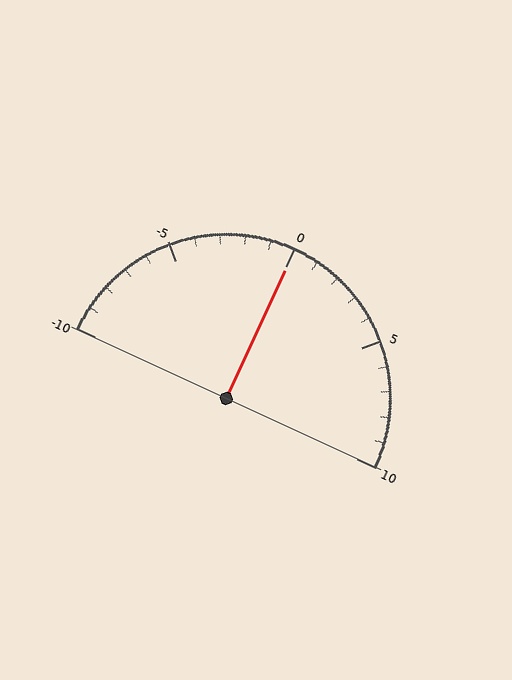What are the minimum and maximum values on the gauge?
The gauge ranges from -10 to 10.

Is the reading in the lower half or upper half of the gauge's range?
The reading is in the upper half of the range (-10 to 10).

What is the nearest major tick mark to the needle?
The nearest major tick mark is 0.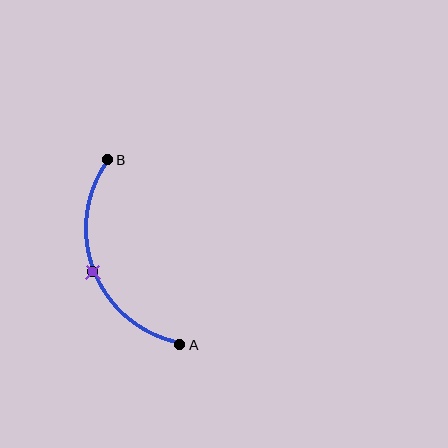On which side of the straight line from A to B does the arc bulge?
The arc bulges to the left of the straight line connecting A and B.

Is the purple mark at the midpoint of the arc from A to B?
Yes. The purple mark lies on the arc at equal arc-length from both A and B — it is the arc midpoint.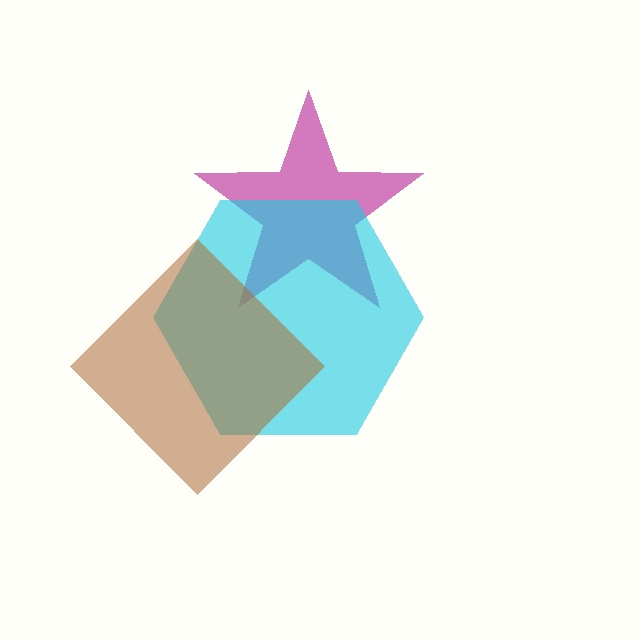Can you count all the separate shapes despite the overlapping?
Yes, there are 3 separate shapes.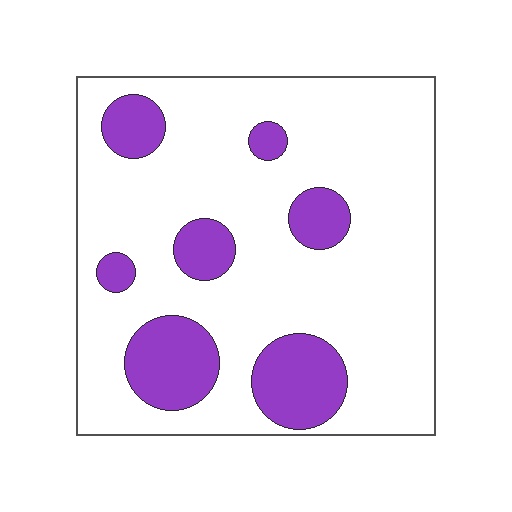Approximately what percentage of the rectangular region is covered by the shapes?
Approximately 20%.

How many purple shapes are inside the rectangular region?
7.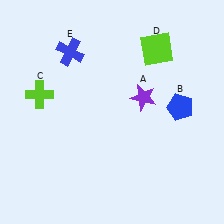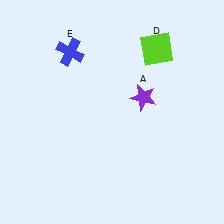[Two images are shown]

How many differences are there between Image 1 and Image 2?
There are 2 differences between the two images.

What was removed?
The blue pentagon (B), the lime cross (C) were removed in Image 2.